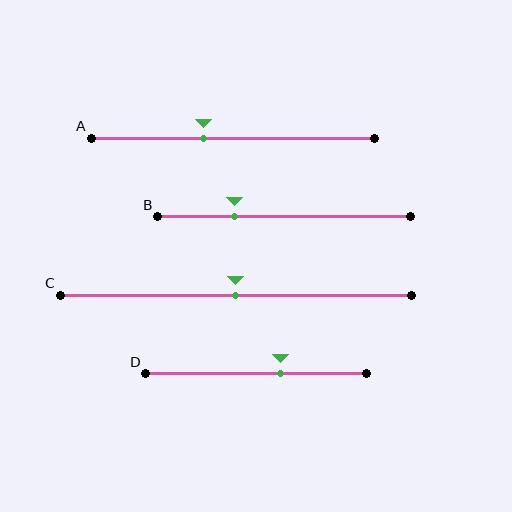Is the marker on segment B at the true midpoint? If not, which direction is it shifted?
No, the marker on segment B is shifted to the left by about 20% of the segment length.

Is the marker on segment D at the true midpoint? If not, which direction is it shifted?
No, the marker on segment D is shifted to the right by about 11% of the segment length.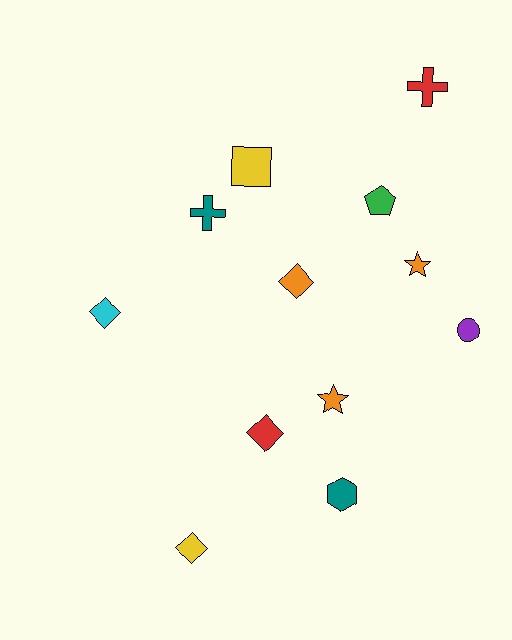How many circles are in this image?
There is 1 circle.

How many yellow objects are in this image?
There are 2 yellow objects.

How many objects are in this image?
There are 12 objects.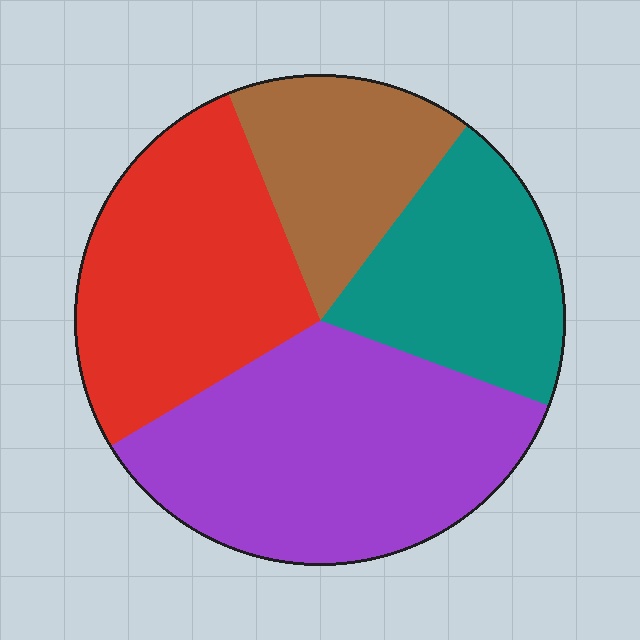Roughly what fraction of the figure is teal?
Teal takes up about one fifth (1/5) of the figure.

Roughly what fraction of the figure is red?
Red covers around 30% of the figure.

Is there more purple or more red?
Purple.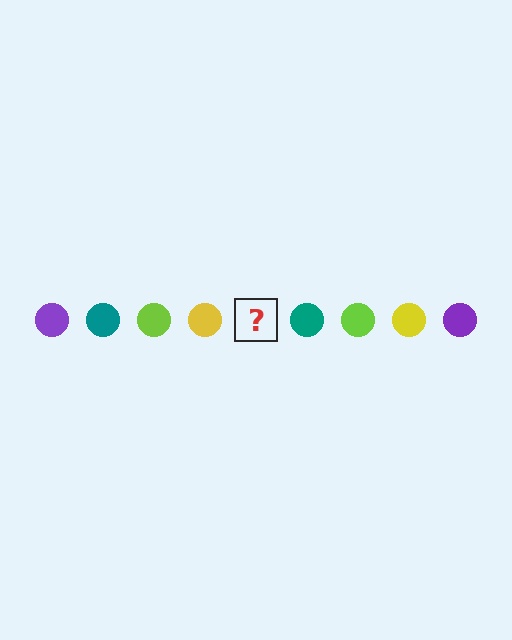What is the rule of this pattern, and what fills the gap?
The rule is that the pattern cycles through purple, teal, lime, yellow circles. The gap should be filled with a purple circle.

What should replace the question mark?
The question mark should be replaced with a purple circle.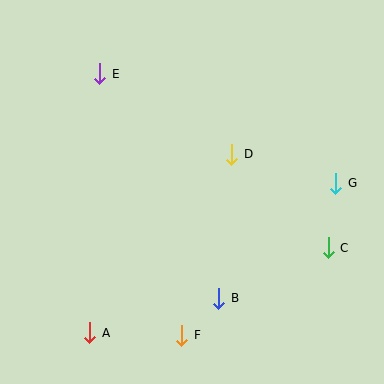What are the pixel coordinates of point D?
Point D is at (232, 154).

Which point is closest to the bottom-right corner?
Point C is closest to the bottom-right corner.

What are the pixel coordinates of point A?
Point A is at (90, 333).